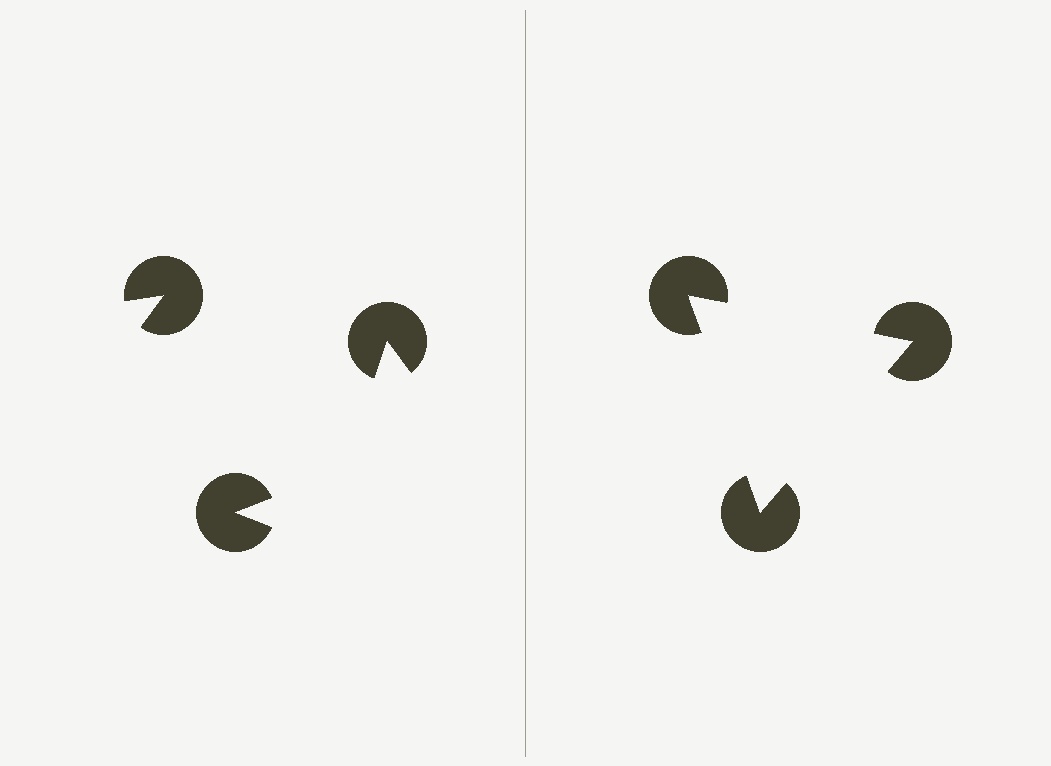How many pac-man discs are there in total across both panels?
6 — 3 on each side.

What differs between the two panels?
The pac-man discs are positioned identically on both sides; only the wedge orientations differ. On the right they align to a triangle; on the left they are misaligned.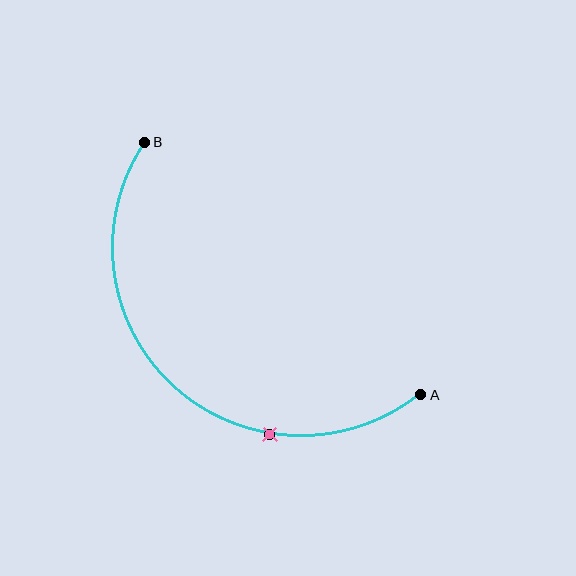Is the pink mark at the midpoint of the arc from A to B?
No. The pink mark lies on the arc but is closer to endpoint A. The arc midpoint would be at the point on the curve equidistant along the arc from both A and B.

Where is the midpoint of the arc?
The arc midpoint is the point on the curve farthest from the straight line joining A and B. It sits below and to the left of that line.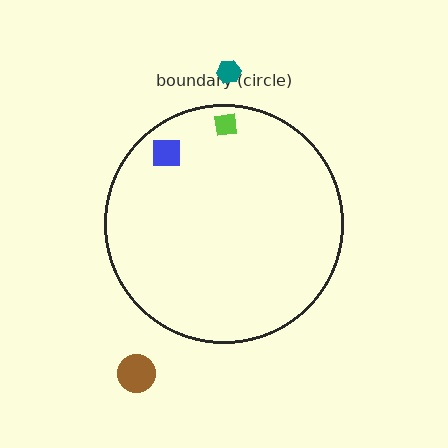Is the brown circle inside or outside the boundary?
Outside.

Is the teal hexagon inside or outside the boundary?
Outside.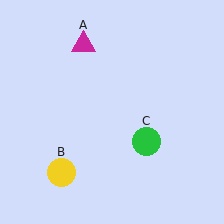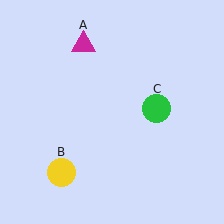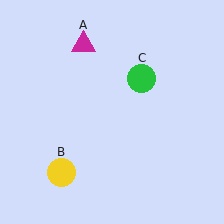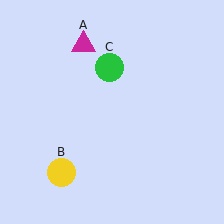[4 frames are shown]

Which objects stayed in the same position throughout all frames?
Magenta triangle (object A) and yellow circle (object B) remained stationary.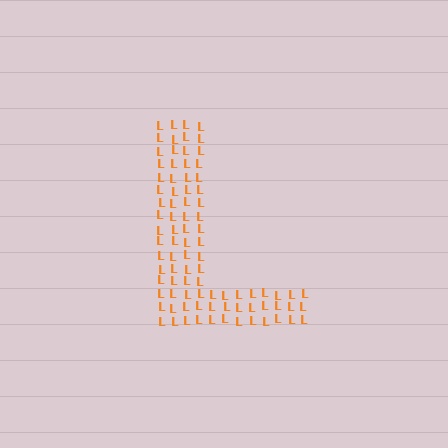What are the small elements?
The small elements are letter L's.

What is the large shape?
The large shape is the letter L.